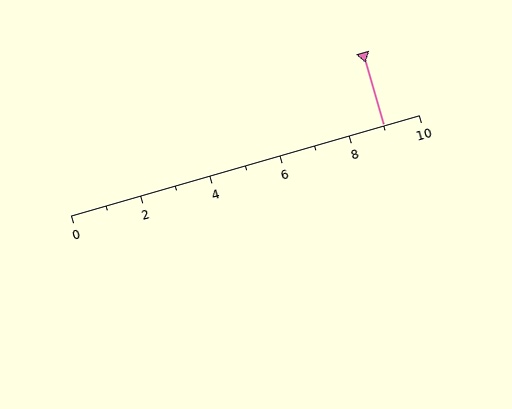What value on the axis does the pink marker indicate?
The marker indicates approximately 9.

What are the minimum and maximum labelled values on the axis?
The axis runs from 0 to 10.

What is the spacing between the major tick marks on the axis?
The major ticks are spaced 2 apart.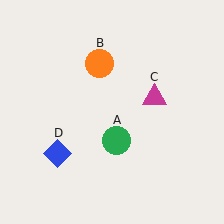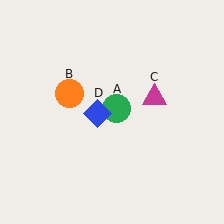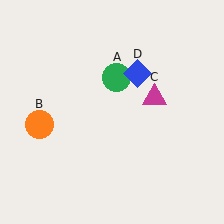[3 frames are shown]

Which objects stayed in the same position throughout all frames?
Magenta triangle (object C) remained stationary.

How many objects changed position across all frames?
3 objects changed position: green circle (object A), orange circle (object B), blue diamond (object D).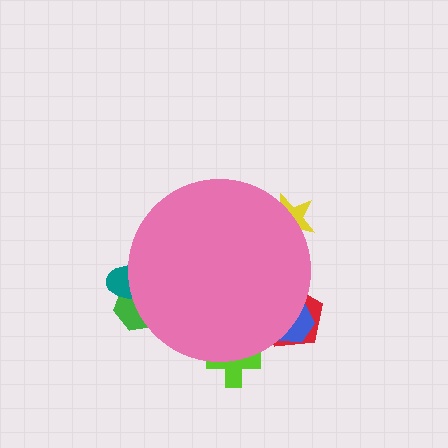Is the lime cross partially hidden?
Yes, the lime cross is partially hidden behind the pink circle.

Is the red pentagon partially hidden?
Yes, the red pentagon is partially hidden behind the pink circle.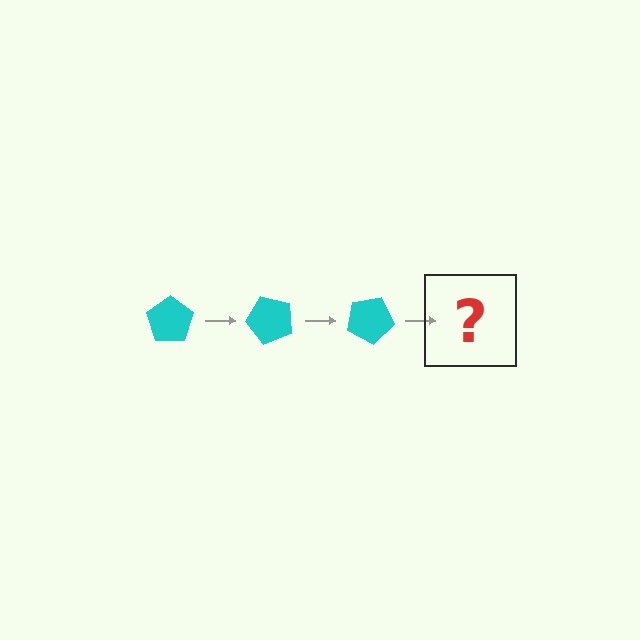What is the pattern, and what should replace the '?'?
The pattern is that the pentagon rotates 50 degrees each step. The '?' should be a cyan pentagon rotated 150 degrees.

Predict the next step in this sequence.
The next step is a cyan pentagon rotated 150 degrees.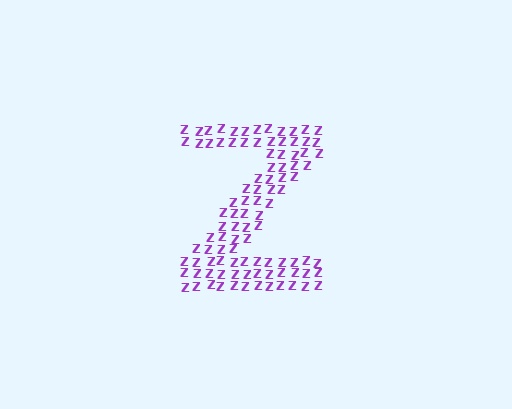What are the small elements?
The small elements are letter Z's.